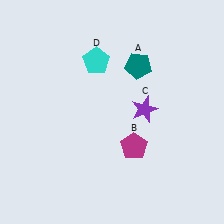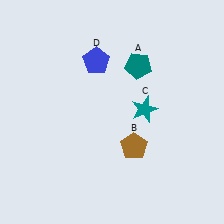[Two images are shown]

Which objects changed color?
B changed from magenta to brown. C changed from purple to teal. D changed from cyan to blue.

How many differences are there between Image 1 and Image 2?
There are 3 differences between the two images.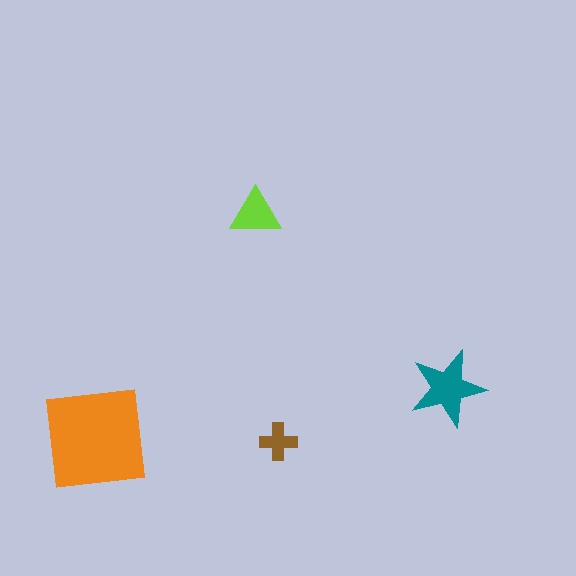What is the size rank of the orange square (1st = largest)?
1st.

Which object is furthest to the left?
The orange square is leftmost.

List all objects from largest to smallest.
The orange square, the teal star, the lime triangle, the brown cross.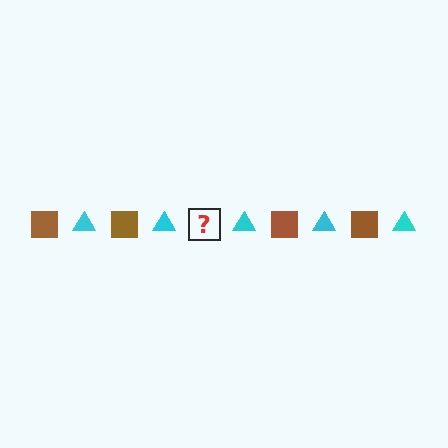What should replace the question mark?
The question mark should be replaced with a brown square.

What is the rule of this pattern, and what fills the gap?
The rule is that the pattern alternates between brown square and cyan triangle. The gap should be filled with a brown square.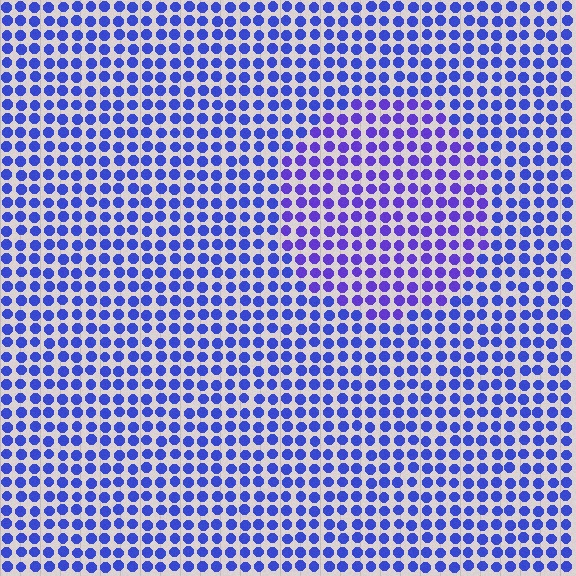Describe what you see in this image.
The image is filled with small blue elements in a uniform arrangement. A circle-shaped region is visible where the elements are tinted to a slightly different hue, forming a subtle color boundary.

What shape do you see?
I see a circle.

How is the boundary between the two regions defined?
The boundary is defined purely by a slight shift in hue (about 24 degrees). Spacing, size, and orientation are identical on both sides.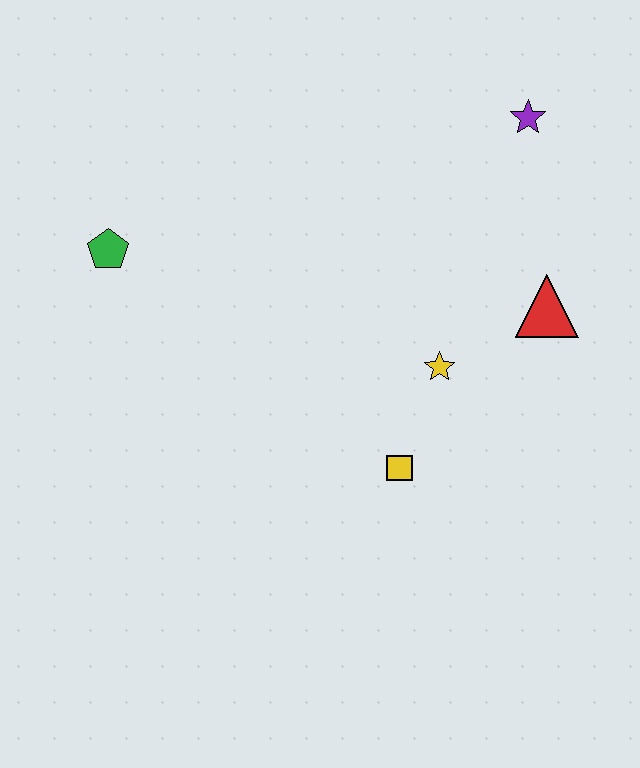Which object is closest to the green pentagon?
The yellow star is closest to the green pentagon.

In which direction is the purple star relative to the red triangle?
The purple star is above the red triangle.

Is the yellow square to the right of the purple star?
No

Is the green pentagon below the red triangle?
No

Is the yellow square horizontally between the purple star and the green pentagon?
Yes